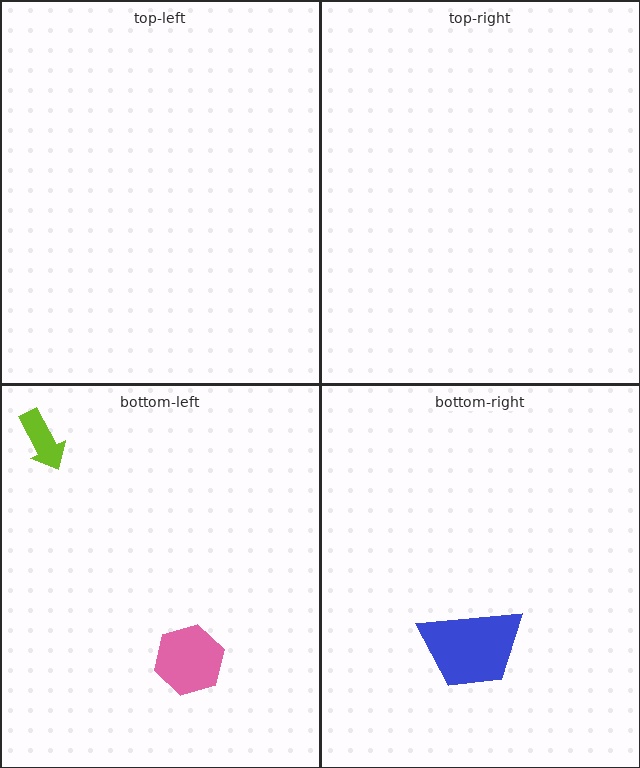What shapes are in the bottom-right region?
The blue trapezoid.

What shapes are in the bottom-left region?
The pink hexagon, the lime arrow.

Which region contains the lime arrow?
The bottom-left region.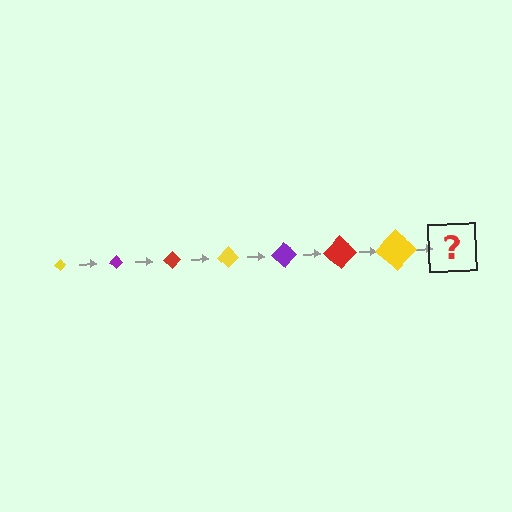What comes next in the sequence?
The next element should be a purple diamond, larger than the previous one.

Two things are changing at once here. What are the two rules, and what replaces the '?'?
The two rules are that the diamond grows larger each step and the color cycles through yellow, purple, and red. The '?' should be a purple diamond, larger than the previous one.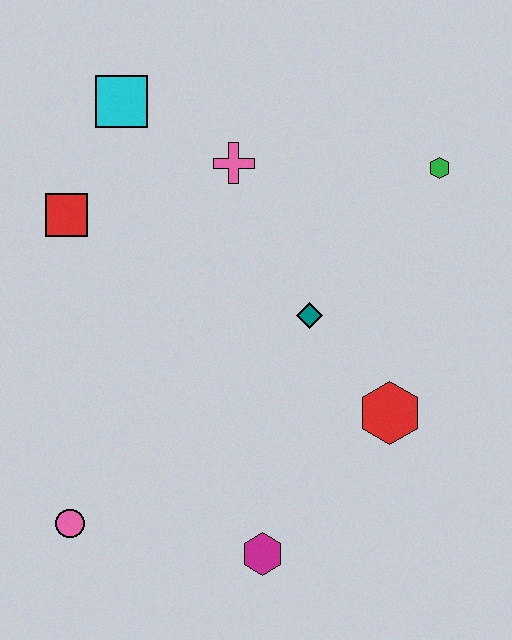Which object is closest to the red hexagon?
The teal diamond is closest to the red hexagon.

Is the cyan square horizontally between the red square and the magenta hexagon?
Yes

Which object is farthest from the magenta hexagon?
The cyan square is farthest from the magenta hexagon.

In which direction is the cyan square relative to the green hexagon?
The cyan square is to the left of the green hexagon.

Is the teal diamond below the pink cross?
Yes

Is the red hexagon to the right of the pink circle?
Yes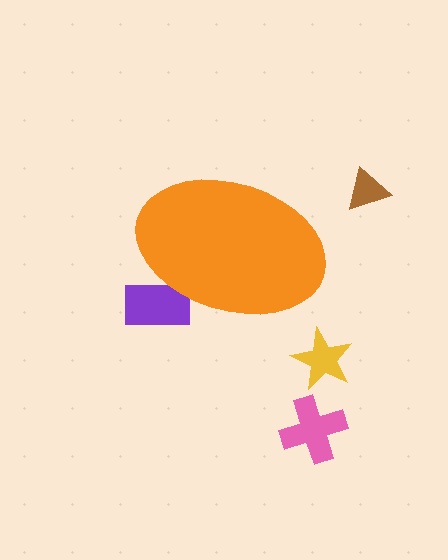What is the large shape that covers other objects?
An orange ellipse.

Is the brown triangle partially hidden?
No, the brown triangle is fully visible.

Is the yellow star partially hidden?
No, the yellow star is fully visible.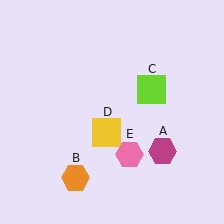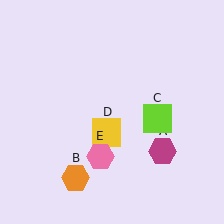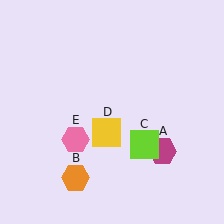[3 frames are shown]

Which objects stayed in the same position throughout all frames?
Magenta hexagon (object A) and orange hexagon (object B) and yellow square (object D) remained stationary.